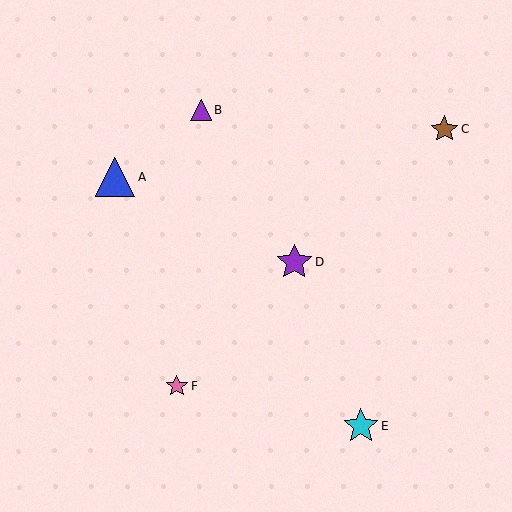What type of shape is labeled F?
Shape F is a pink star.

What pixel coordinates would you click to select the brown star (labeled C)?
Click at (444, 129) to select the brown star C.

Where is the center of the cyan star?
The center of the cyan star is at (361, 426).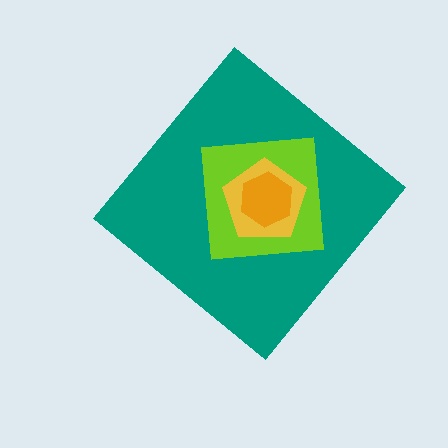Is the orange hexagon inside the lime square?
Yes.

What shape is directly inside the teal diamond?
The lime square.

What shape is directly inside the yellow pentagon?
The orange hexagon.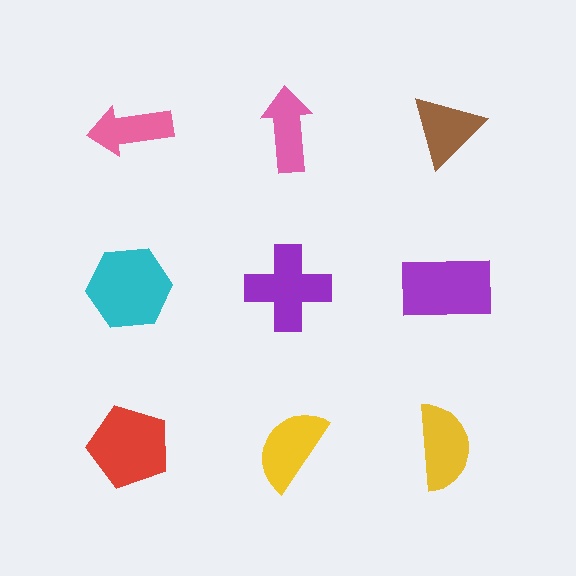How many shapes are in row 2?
3 shapes.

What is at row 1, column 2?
A pink arrow.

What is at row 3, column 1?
A red pentagon.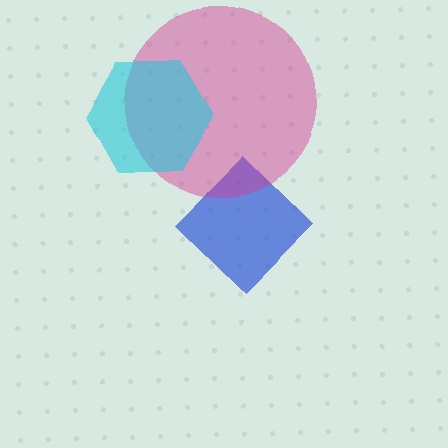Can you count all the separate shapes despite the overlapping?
Yes, there are 3 separate shapes.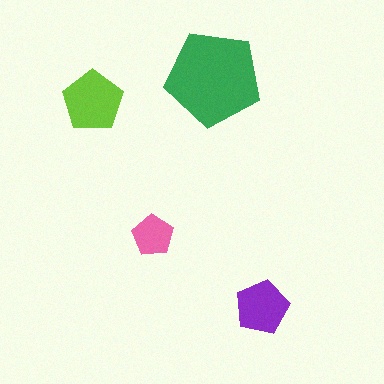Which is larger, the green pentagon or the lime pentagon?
The green one.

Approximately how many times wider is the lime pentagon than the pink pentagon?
About 1.5 times wider.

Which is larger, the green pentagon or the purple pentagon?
The green one.